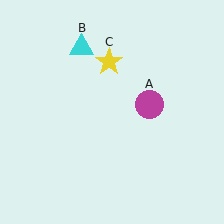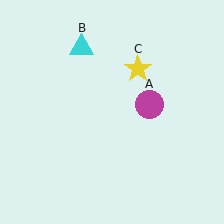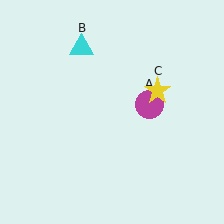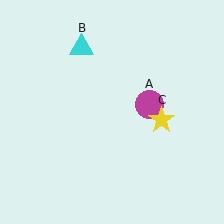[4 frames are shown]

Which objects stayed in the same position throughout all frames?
Magenta circle (object A) and cyan triangle (object B) remained stationary.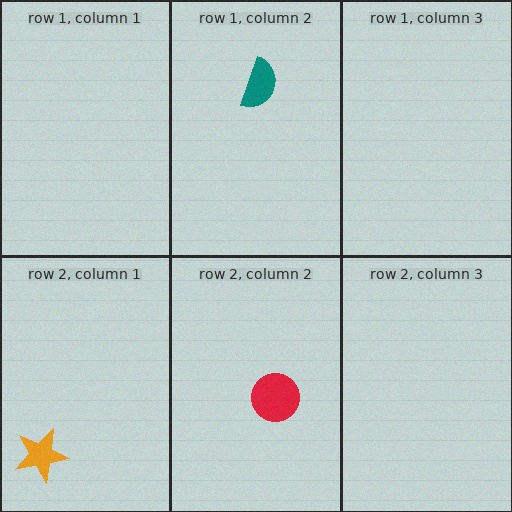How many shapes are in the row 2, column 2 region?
1.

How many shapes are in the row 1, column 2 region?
1.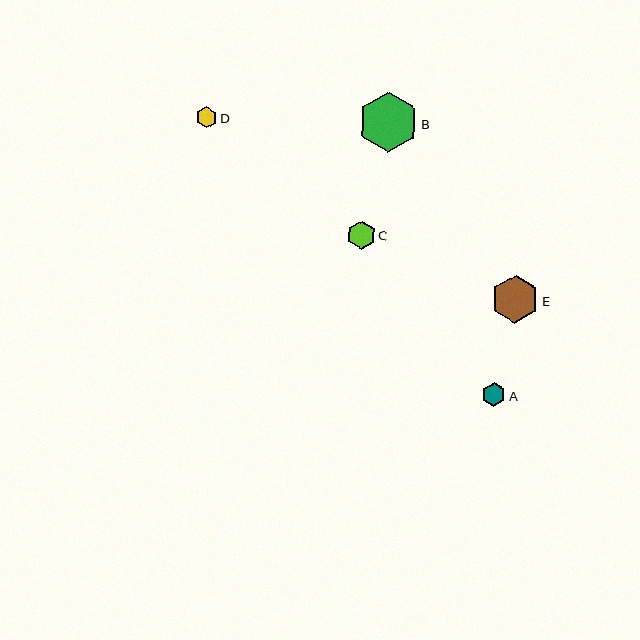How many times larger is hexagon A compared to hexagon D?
Hexagon A is approximately 1.1 times the size of hexagon D.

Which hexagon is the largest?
Hexagon B is the largest with a size of approximately 60 pixels.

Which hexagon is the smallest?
Hexagon D is the smallest with a size of approximately 21 pixels.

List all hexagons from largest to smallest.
From largest to smallest: B, E, C, A, D.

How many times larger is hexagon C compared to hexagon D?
Hexagon C is approximately 1.3 times the size of hexagon D.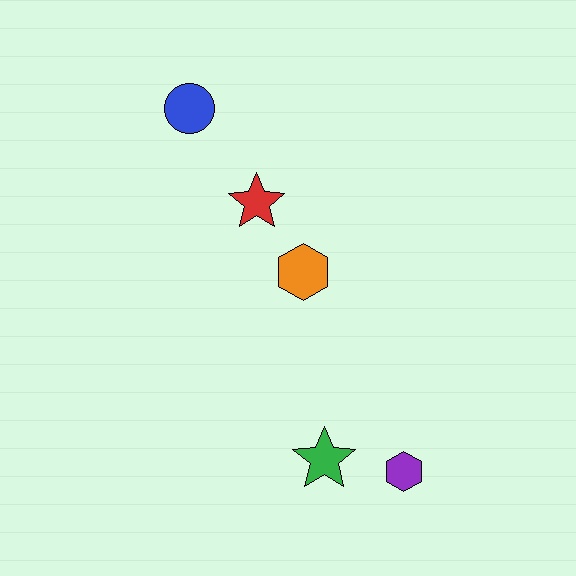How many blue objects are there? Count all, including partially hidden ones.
There is 1 blue object.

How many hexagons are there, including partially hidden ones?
There are 2 hexagons.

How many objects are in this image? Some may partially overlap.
There are 5 objects.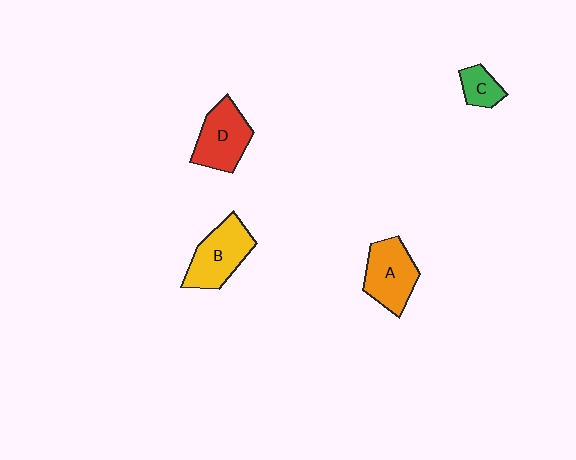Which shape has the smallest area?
Shape C (green).